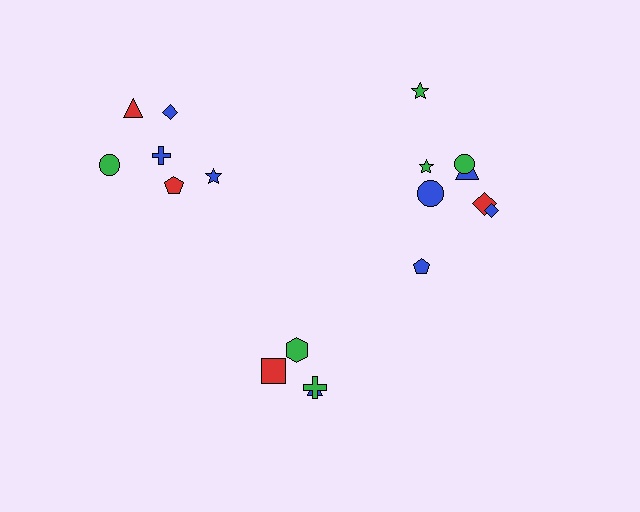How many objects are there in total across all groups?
There are 18 objects.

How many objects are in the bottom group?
There are 4 objects.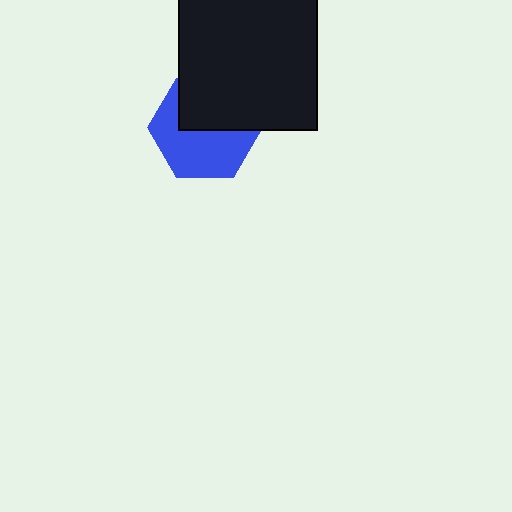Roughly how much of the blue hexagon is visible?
About half of it is visible (roughly 55%).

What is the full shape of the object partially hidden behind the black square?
The partially hidden object is a blue hexagon.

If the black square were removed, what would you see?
You would see the complete blue hexagon.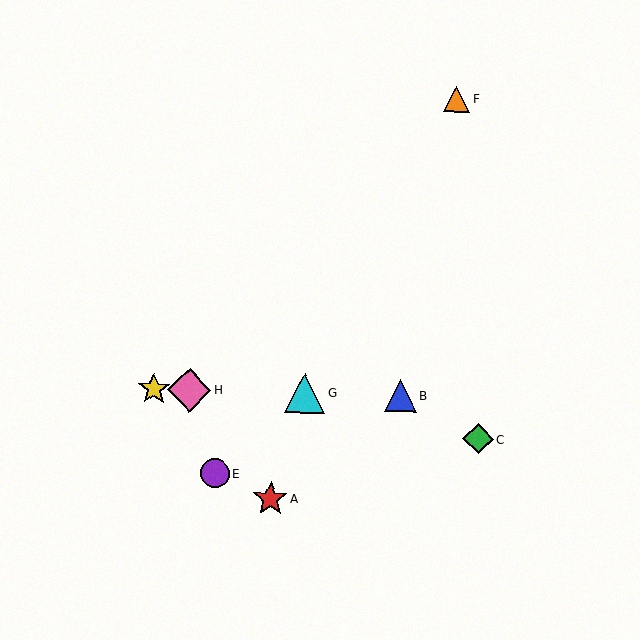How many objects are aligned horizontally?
4 objects (B, D, G, H) are aligned horizontally.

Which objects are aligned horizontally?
Objects B, D, G, H are aligned horizontally.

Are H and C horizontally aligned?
No, H is at y≈390 and C is at y≈439.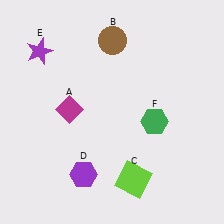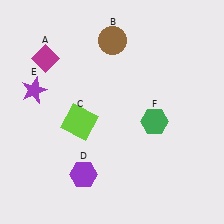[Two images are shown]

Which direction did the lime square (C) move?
The lime square (C) moved up.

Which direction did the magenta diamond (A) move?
The magenta diamond (A) moved up.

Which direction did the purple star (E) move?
The purple star (E) moved down.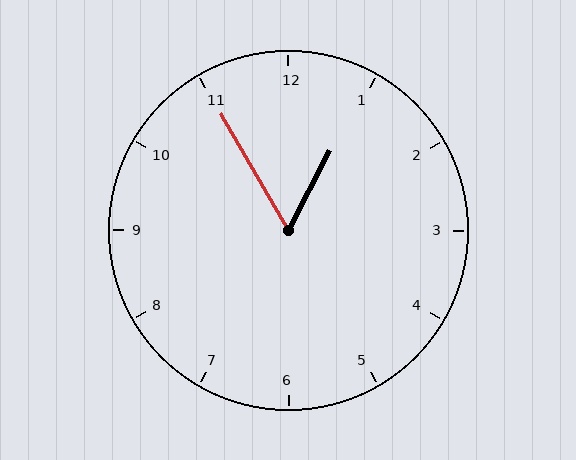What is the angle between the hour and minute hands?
Approximately 58 degrees.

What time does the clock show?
12:55.